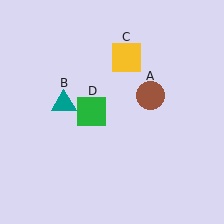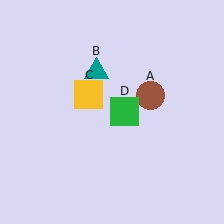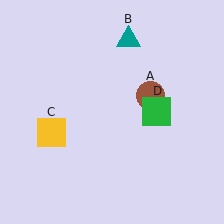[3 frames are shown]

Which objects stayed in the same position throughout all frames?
Brown circle (object A) remained stationary.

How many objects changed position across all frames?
3 objects changed position: teal triangle (object B), yellow square (object C), green square (object D).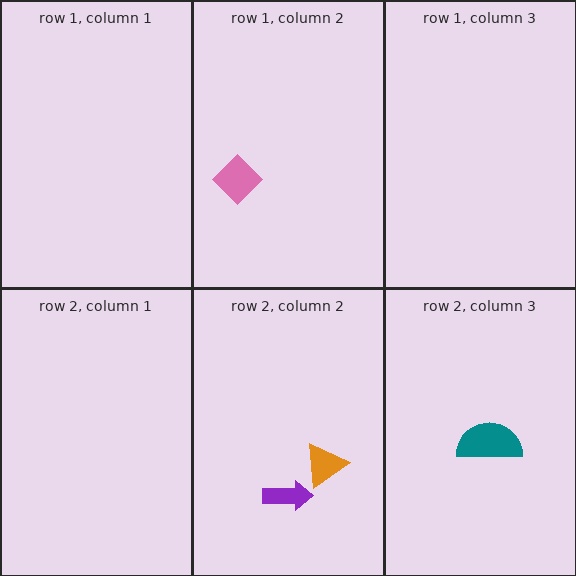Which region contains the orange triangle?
The row 2, column 2 region.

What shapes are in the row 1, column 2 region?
The pink diamond.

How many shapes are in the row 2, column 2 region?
2.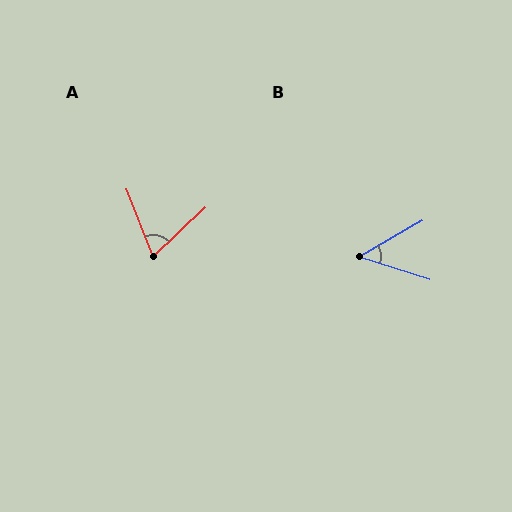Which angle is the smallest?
B, at approximately 47 degrees.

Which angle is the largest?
A, at approximately 68 degrees.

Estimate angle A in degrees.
Approximately 68 degrees.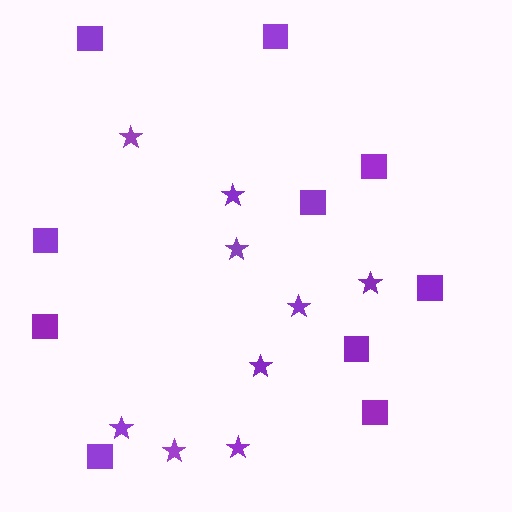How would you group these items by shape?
There are 2 groups: one group of squares (10) and one group of stars (9).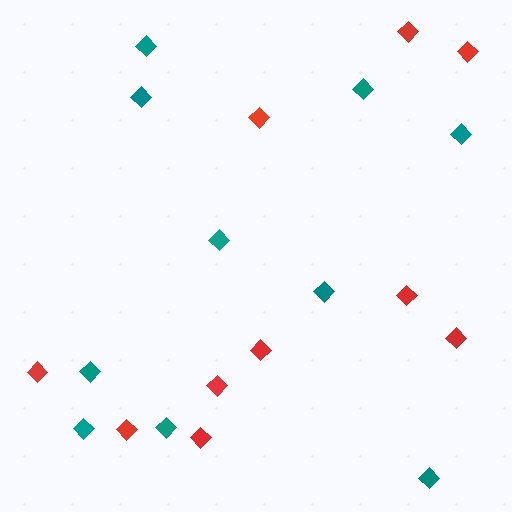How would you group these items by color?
There are 2 groups: one group of teal diamonds (10) and one group of red diamonds (10).